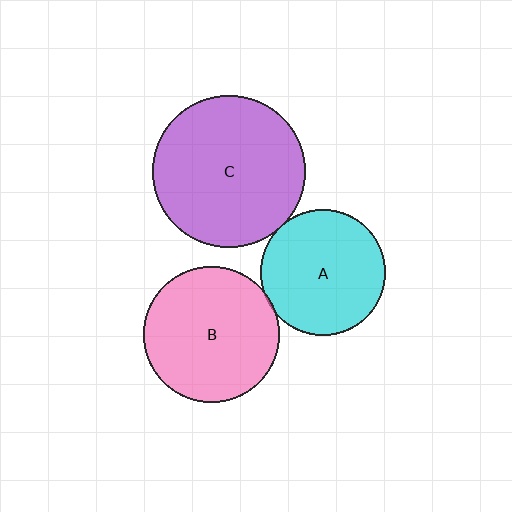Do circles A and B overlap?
Yes.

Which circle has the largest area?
Circle C (purple).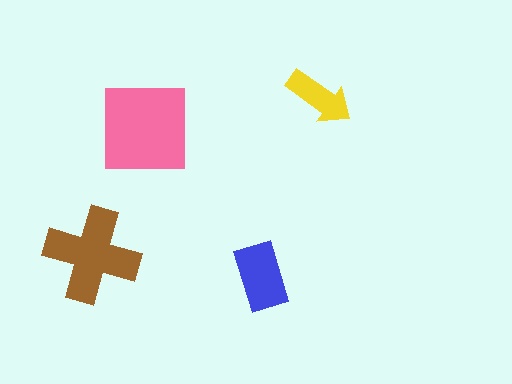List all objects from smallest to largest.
The yellow arrow, the blue rectangle, the brown cross, the pink square.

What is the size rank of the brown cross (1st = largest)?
2nd.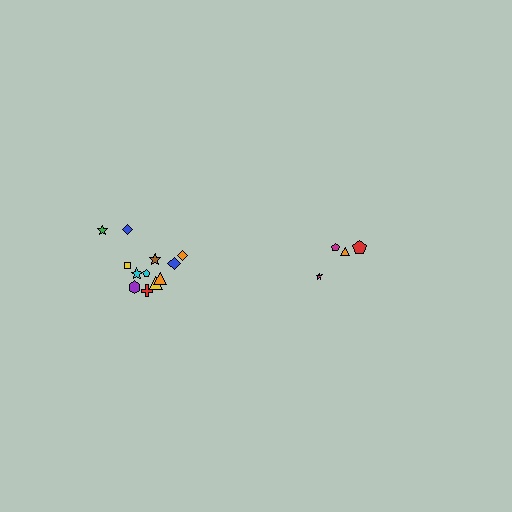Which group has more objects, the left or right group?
The left group.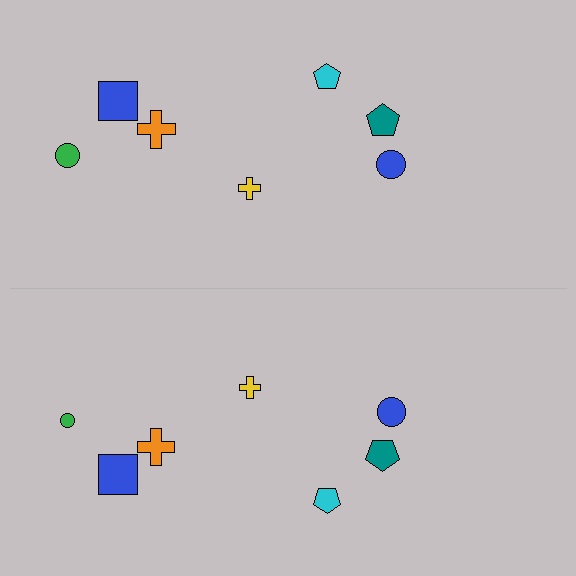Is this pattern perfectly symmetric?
No, the pattern is not perfectly symmetric. The green circle on the bottom side has a different size than its mirror counterpart.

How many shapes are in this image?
There are 14 shapes in this image.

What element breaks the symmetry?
The green circle on the bottom side has a different size than its mirror counterpart.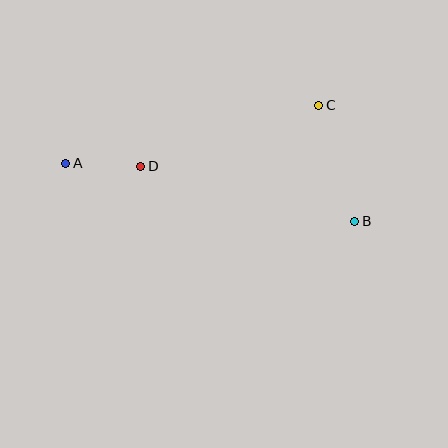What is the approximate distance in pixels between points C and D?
The distance between C and D is approximately 188 pixels.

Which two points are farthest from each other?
Points A and B are farthest from each other.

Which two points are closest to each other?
Points A and D are closest to each other.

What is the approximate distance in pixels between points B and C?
The distance between B and C is approximately 121 pixels.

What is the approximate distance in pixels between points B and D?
The distance between B and D is approximately 221 pixels.